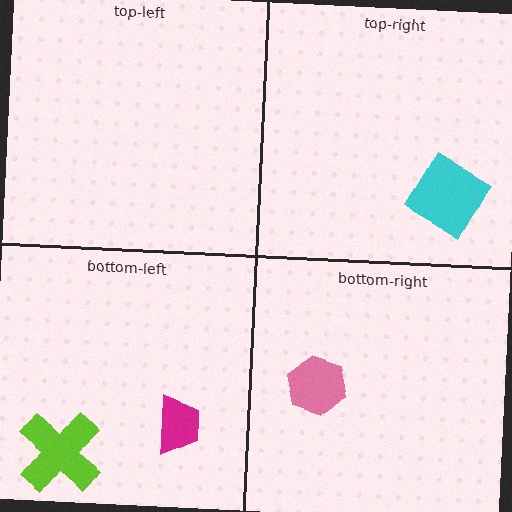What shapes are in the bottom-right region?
The pink hexagon.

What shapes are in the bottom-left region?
The magenta trapezoid, the lime cross.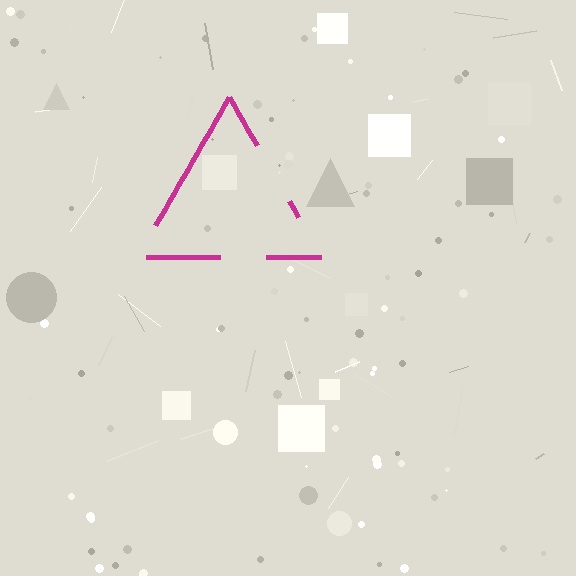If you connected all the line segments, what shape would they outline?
They would outline a triangle.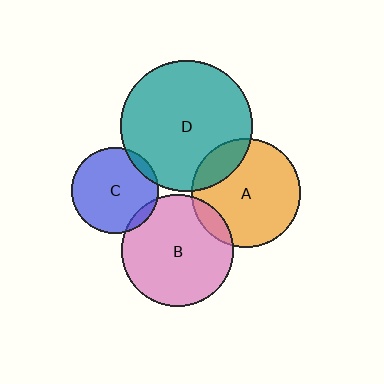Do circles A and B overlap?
Yes.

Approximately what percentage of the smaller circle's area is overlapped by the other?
Approximately 10%.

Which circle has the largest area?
Circle D (teal).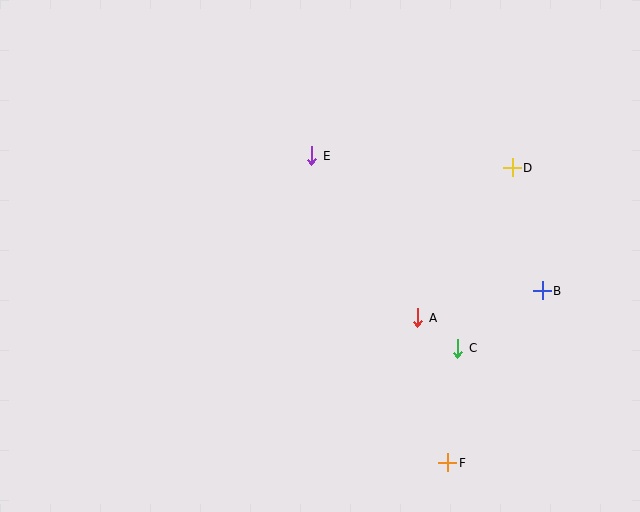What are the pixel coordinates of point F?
Point F is at (448, 463).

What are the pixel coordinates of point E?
Point E is at (312, 156).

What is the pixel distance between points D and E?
The distance between D and E is 201 pixels.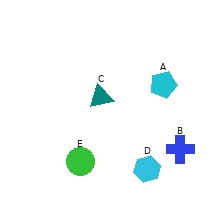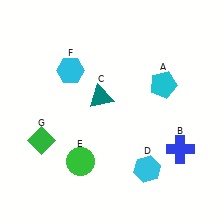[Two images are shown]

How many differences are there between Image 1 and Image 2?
There are 2 differences between the two images.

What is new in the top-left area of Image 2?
A cyan hexagon (F) was added in the top-left area of Image 2.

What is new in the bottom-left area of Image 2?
A green diamond (G) was added in the bottom-left area of Image 2.